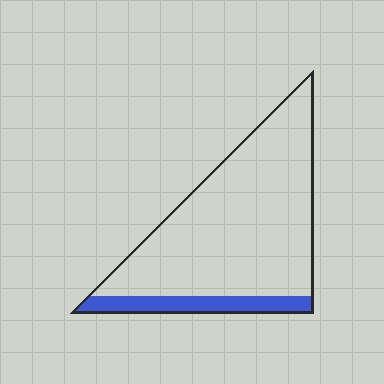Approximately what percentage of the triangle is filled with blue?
Approximately 15%.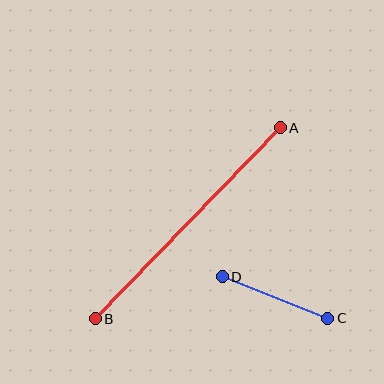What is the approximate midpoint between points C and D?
The midpoint is at approximately (275, 298) pixels.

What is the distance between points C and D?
The distance is approximately 113 pixels.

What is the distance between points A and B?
The distance is approximately 266 pixels.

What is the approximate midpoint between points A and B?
The midpoint is at approximately (188, 223) pixels.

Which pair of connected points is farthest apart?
Points A and B are farthest apart.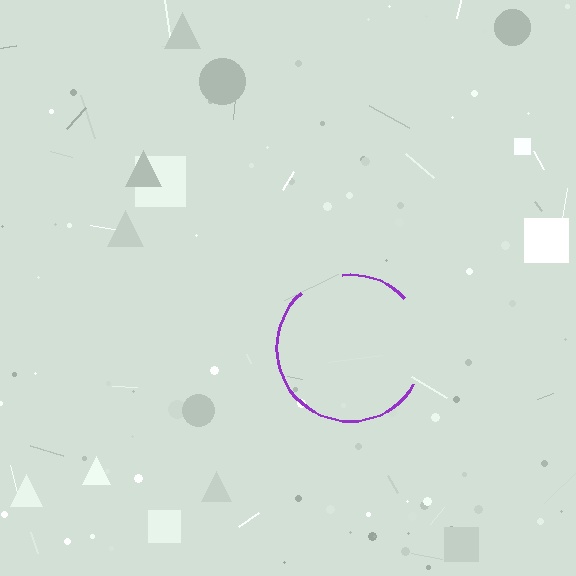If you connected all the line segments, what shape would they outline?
They would outline a circle.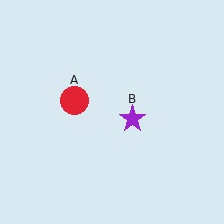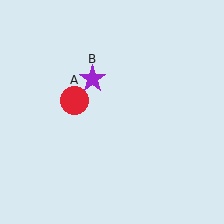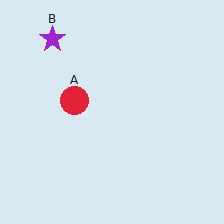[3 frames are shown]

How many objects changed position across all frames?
1 object changed position: purple star (object B).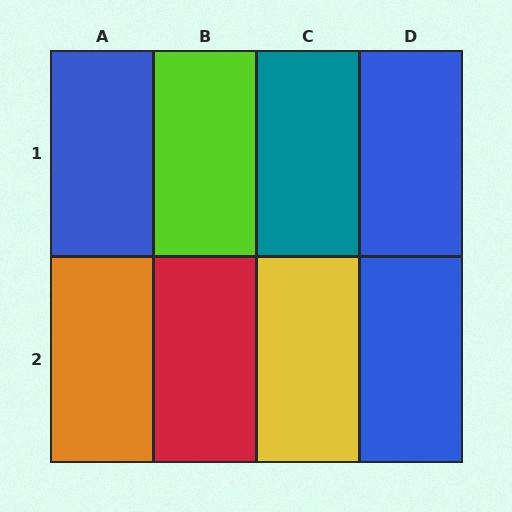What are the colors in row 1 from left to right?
Blue, lime, teal, blue.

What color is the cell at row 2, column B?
Red.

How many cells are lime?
1 cell is lime.